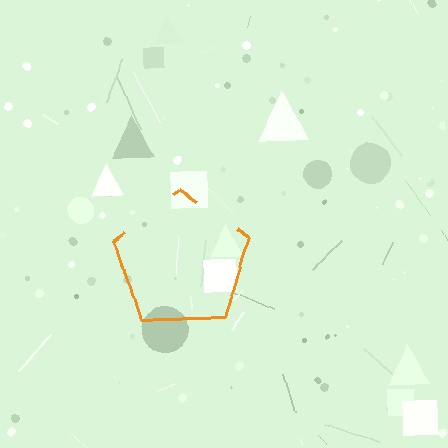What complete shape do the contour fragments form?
The contour fragments form a pentagon.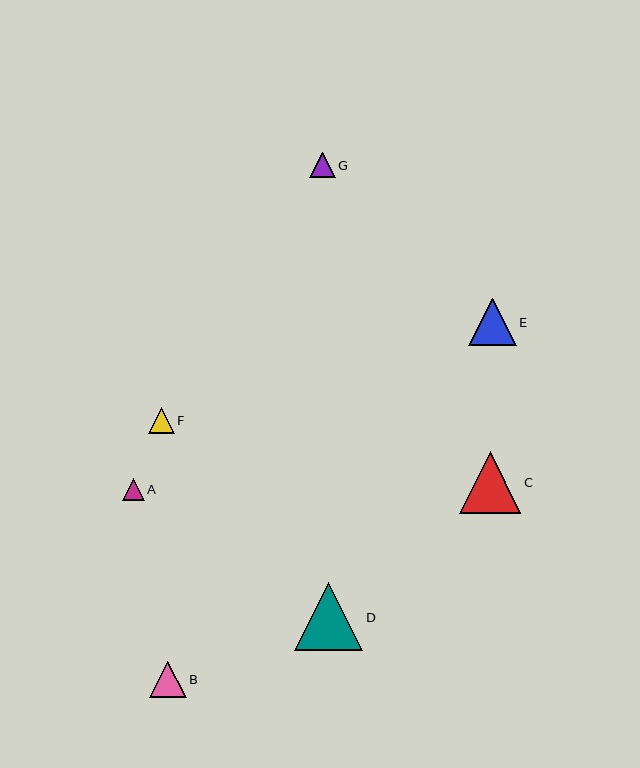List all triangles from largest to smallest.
From largest to smallest: D, C, E, B, G, F, A.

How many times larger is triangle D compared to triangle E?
Triangle D is approximately 1.4 times the size of triangle E.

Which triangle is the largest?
Triangle D is the largest with a size of approximately 68 pixels.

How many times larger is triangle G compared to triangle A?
Triangle G is approximately 1.2 times the size of triangle A.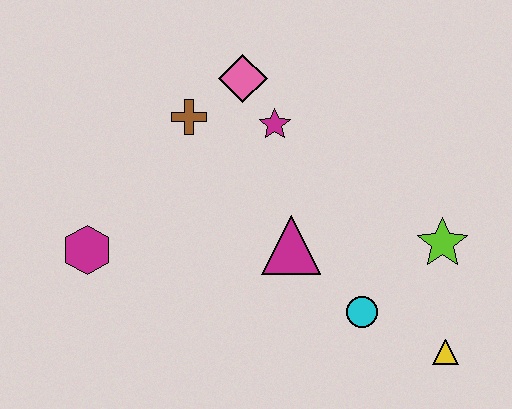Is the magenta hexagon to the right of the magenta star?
No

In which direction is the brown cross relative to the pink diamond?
The brown cross is to the left of the pink diamond.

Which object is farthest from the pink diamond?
The yellow triangle is farthest from the pink diamond.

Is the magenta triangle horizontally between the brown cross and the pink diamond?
No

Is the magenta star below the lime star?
No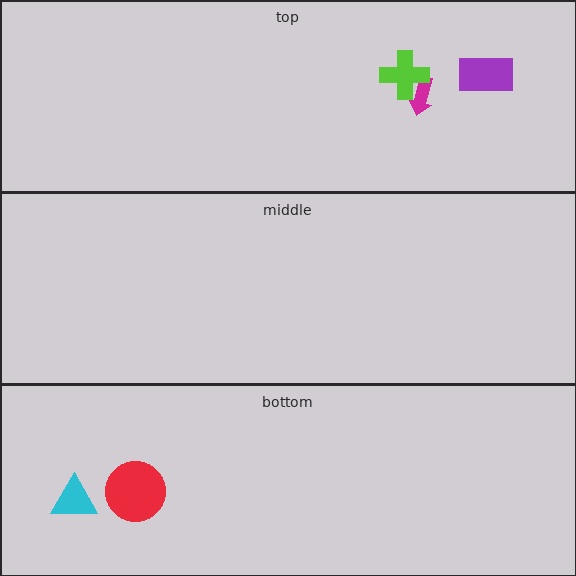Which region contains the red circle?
The bottom region.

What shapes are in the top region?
The purple rectangle, the magenta arrow, the lime cross.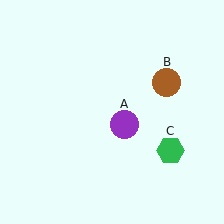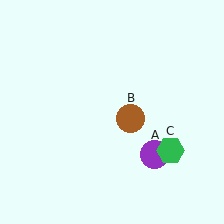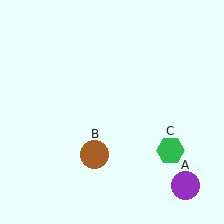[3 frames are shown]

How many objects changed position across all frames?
2 objects changed position: purple circle (object A), brown circle (object B).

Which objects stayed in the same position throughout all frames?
Green hexagon (object C) remained stationary.